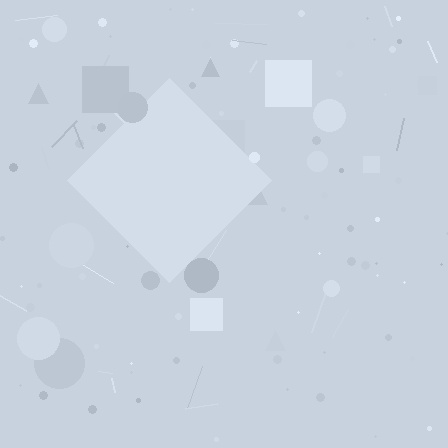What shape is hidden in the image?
A diamond is hidden in the image.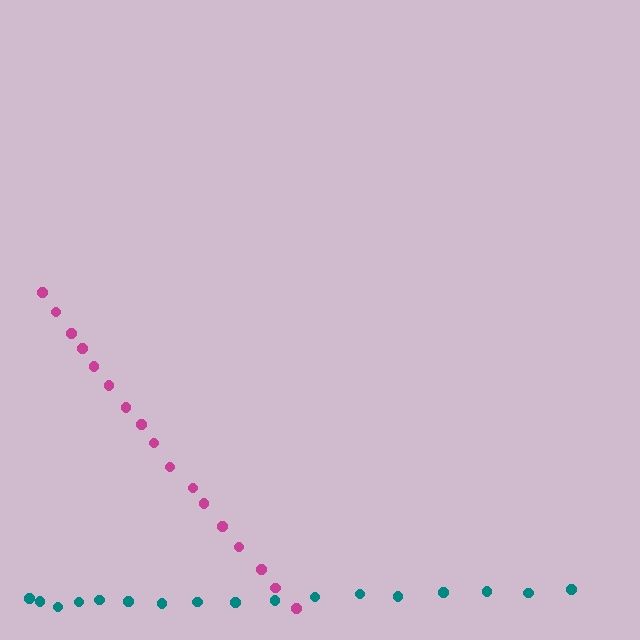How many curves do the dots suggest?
There are 2 distinct paths.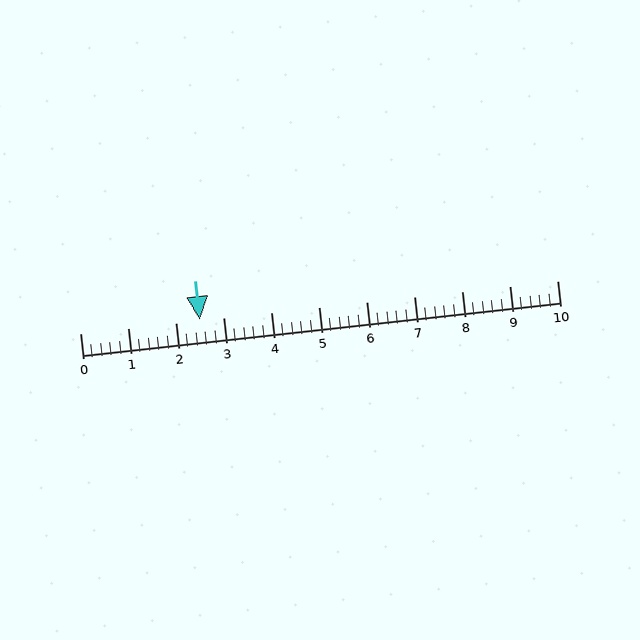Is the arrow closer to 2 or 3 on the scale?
The arrow is closer to 3.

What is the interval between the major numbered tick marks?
The major tick marks are spaced 1 units apart.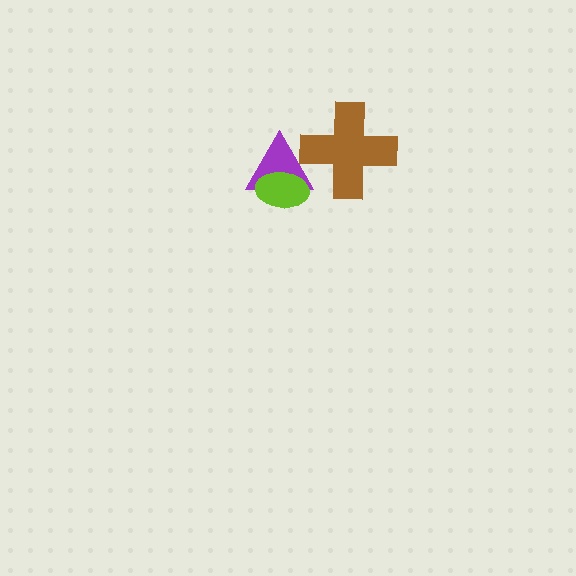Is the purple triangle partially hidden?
Yes, it is partially covered by another shape.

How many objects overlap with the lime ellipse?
1 object overlaps with the lime ellipse.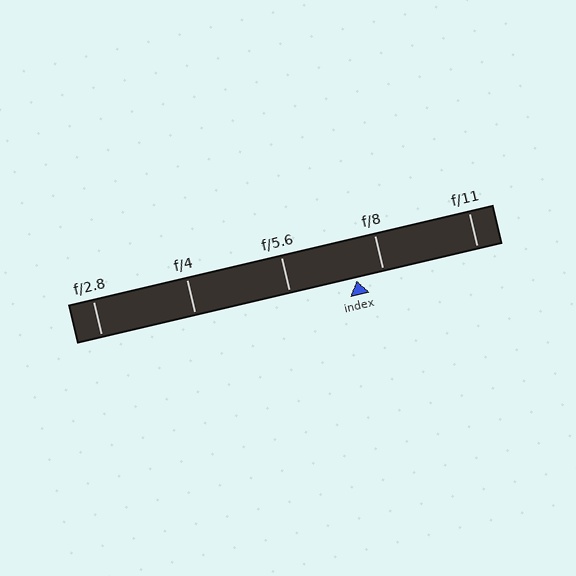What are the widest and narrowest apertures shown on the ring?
The widest aperture shown is f/2.8 and the narrowest is f/11.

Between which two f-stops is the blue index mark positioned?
The index mark is between f/5.6 and f/8.